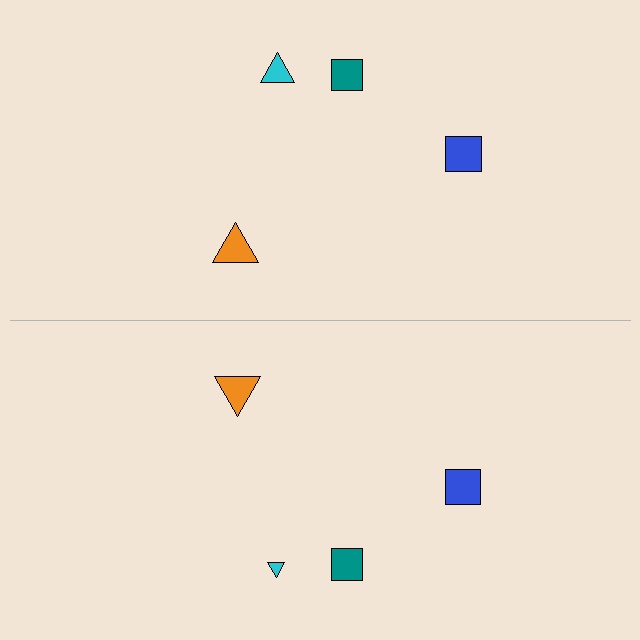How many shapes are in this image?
There are 8 shapes in this image.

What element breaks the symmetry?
The cyan triangle on the bottom side has a different size than its mirror counterpart.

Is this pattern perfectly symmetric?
No, the pattern is not perfectly symmetric. The cyan triangle on the bottom side has a different size than its mirror counterpart.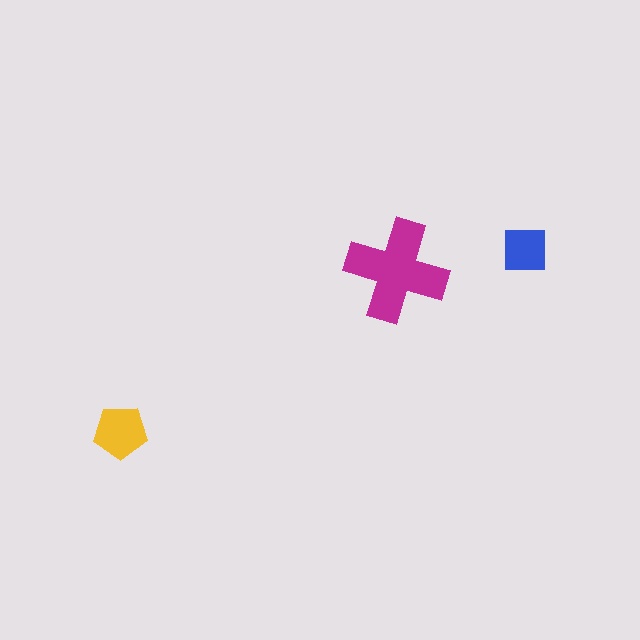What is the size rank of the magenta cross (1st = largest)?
1st.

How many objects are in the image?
There are 3 objects in the image.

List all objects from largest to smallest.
The magenta cross, the yellow pentagon, the blue square.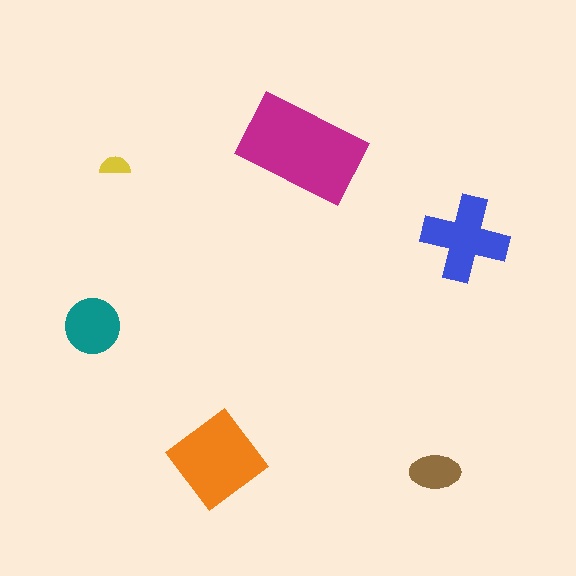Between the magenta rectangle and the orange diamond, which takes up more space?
The magenta rectangle.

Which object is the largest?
The magenta rectangle.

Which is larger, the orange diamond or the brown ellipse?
The orange diamond.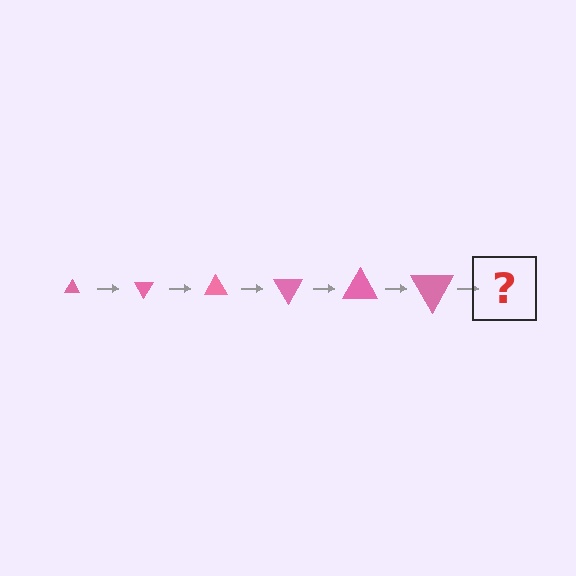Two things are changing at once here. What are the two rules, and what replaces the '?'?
The two rules are that the triangle grows larger each step and it rotates 60 degrees each step. The '?' should be a triangle, larger than the previous one and rotated 360 degrees from the start.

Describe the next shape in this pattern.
It should be a triangle, larger than the previous one and rotated 360 degrees from the start.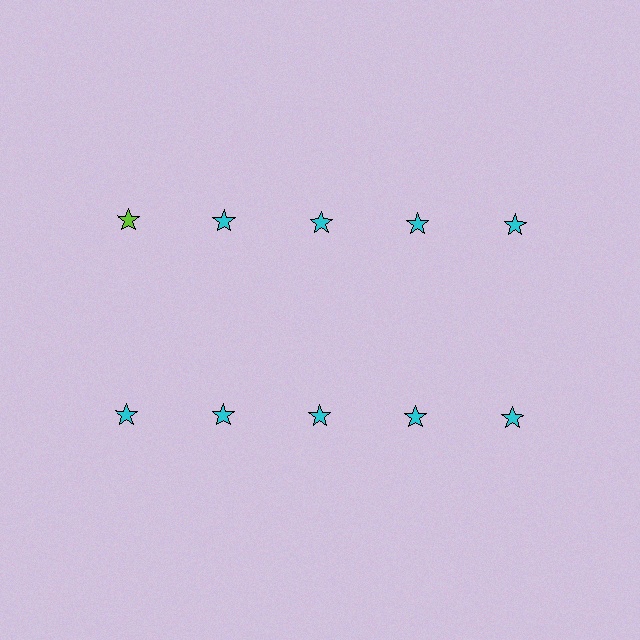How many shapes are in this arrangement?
There are 10 shapes arranged in a grid pattern.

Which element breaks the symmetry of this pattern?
The lime star in the top row, leftmost column breaks the symmetry. All other shapes are cyan stars.